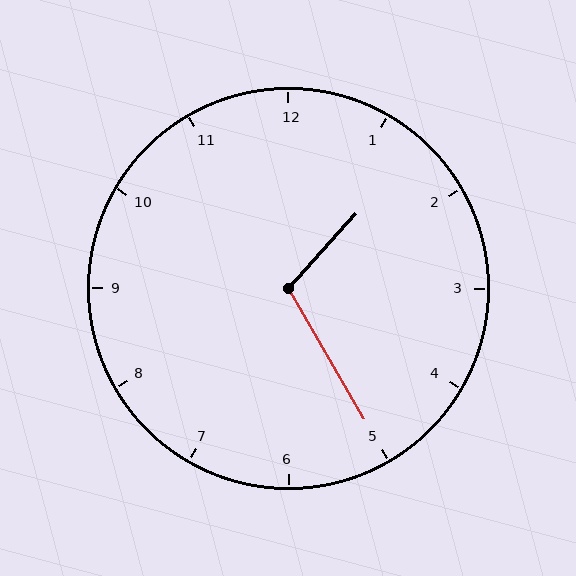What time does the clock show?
1:25.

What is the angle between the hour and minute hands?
Approximately 108 degrees.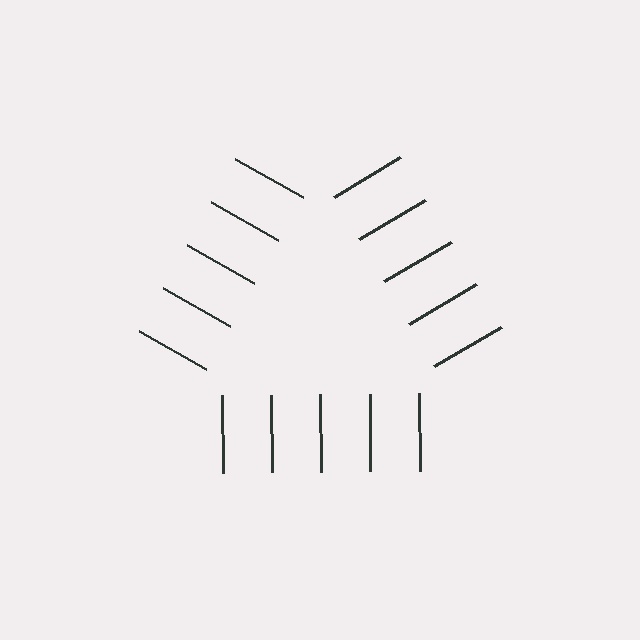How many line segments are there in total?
15 — 5 along each of the 3 edges.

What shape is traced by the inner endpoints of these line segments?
An illusory triangle — the line segments terminate on its edges but no continuous stroke is drawn.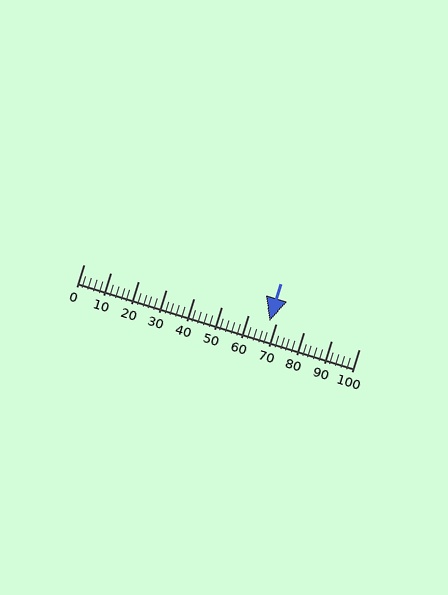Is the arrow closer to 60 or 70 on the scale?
The arrow is closer to 70.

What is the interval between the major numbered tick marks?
The major tick marks are spaced 10 units apart.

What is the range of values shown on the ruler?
The ruler shows values from 0 to 100.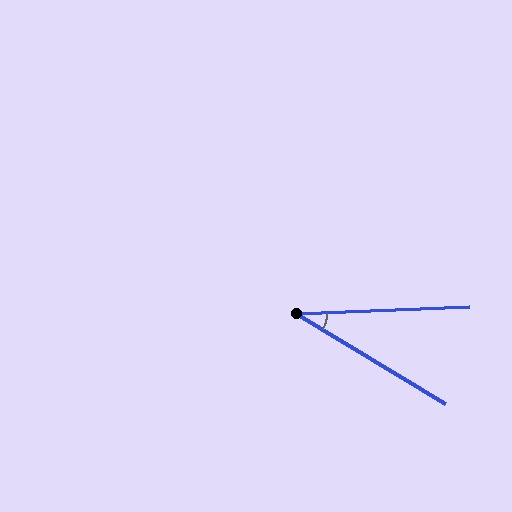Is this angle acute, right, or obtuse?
It is acute.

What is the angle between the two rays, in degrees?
Approximately 34 degrees.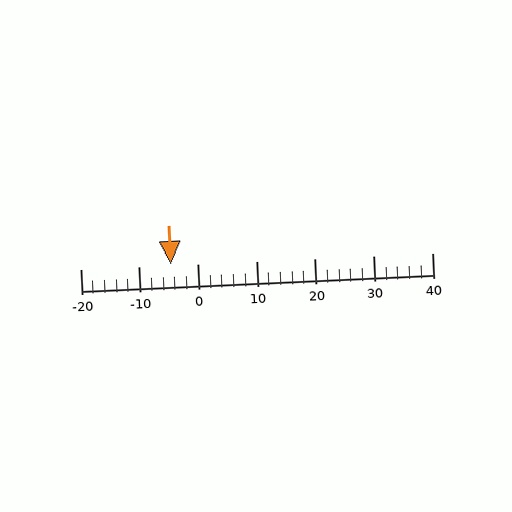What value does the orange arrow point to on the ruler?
The orange arrow points to approximately -5.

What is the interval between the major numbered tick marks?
The major tick marks are spaced 10 units apart.